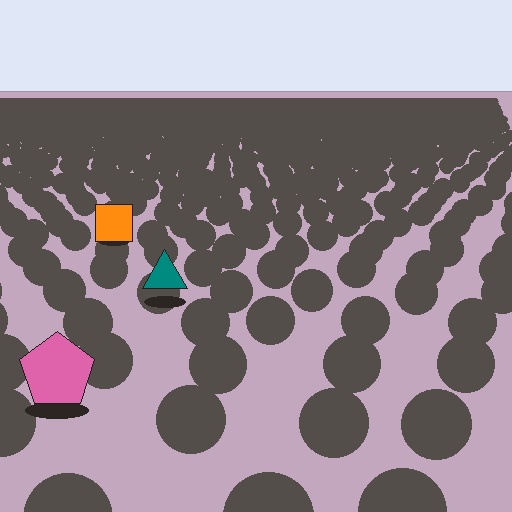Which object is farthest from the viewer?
The orange square is farthest from the viewer. It appears smaller and the ground texture around it is denser.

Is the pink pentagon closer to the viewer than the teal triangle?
Yes. The pink pentagon is closer — you can tell from the texture gradient: the ground texture is coarser near it.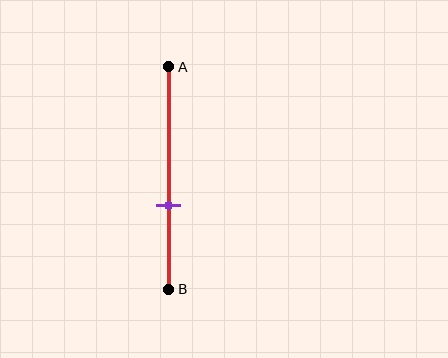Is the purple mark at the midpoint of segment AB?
No, the mark is at about 60% from A, not at the 50% midpoint.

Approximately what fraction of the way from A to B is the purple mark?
The purple mark is approximately 60% of the way from A to B.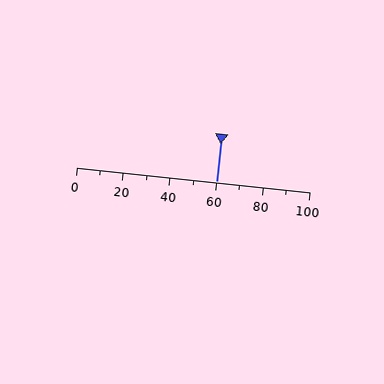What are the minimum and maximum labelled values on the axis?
The axis runs from 0 to 100.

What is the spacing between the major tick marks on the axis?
The major ticks are spaced 20 apart.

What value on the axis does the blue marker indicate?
The marker indicates approximately 60.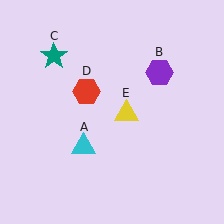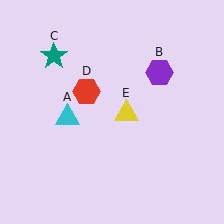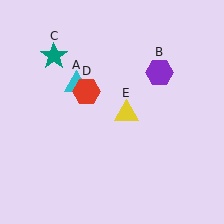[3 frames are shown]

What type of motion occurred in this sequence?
The cyan triangle (object A) rotated clockwise around the center of the scene.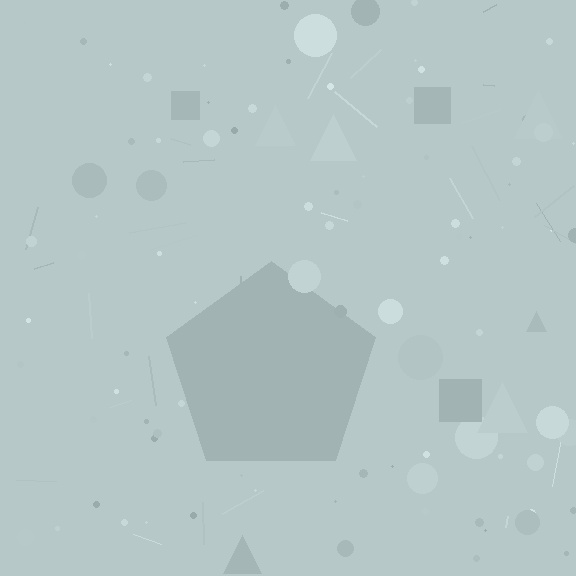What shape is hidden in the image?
A pentagon is hidden in the image.